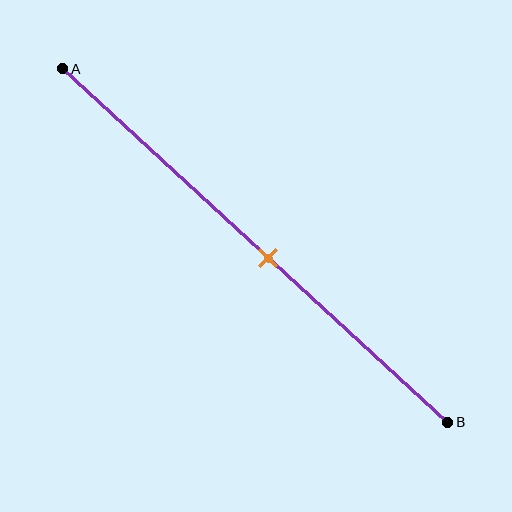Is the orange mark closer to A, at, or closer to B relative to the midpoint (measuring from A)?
The orange mark is closer to point B than the midpoint of segment AB.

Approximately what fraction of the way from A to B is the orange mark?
The orange mark is approximately 55% of the way from A to B.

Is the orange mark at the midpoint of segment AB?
No, the mark is at about 55% from A, not at the 50% midpoint.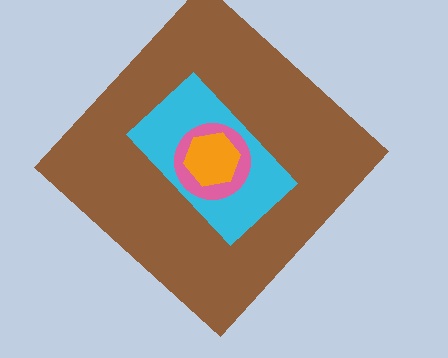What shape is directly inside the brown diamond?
The cyan rectangle.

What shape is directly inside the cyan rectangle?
The pink circle.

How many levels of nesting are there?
4.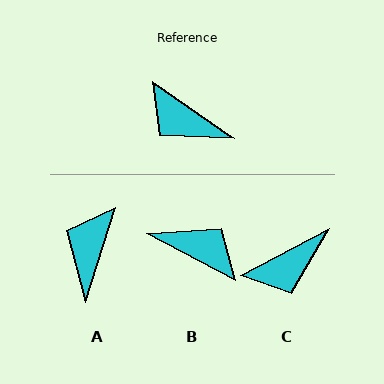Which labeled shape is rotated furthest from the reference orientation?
B, about 173 degrees away.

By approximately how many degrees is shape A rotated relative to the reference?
Approximately 73 degrees clockwise.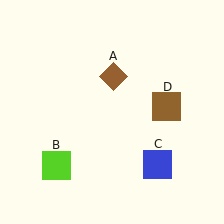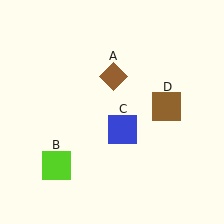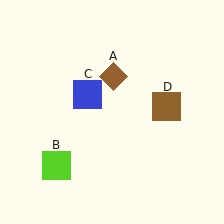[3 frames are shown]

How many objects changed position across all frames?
1 object changed position: blue square (object C).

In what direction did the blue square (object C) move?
The blue square (object C) moved up and to the left.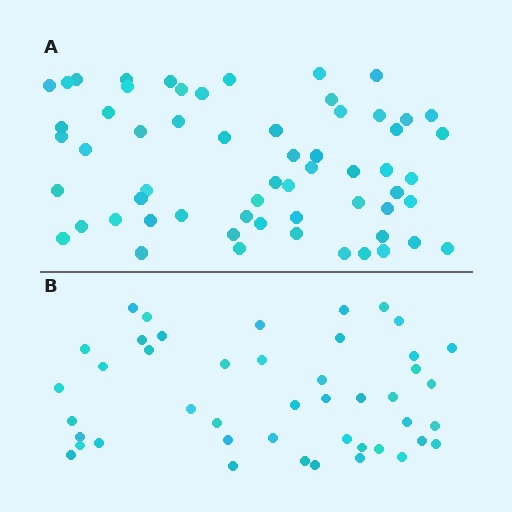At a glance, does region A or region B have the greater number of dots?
Region A (the top region) has more dots.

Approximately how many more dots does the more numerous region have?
Region A has approximately 15 more dots than region B.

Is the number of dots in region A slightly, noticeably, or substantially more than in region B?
Region A has noticeably more, but not dramatically so. The ratio is roughly 1.3 to 1.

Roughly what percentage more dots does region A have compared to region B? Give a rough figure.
About 35% more.